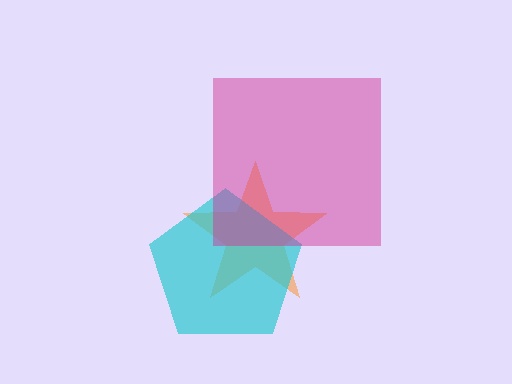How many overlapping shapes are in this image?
There are 3 overlapping shapes in the image.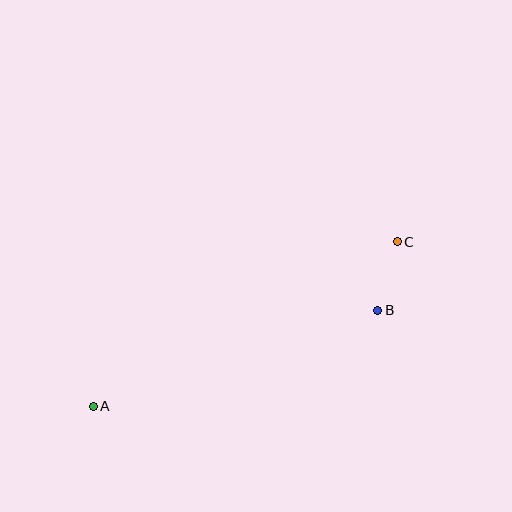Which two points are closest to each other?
Points B and C are closest to each other.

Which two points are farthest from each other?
Points A and C are farthest from each other.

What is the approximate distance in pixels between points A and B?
The distance between A and B is approximately 301 pixels.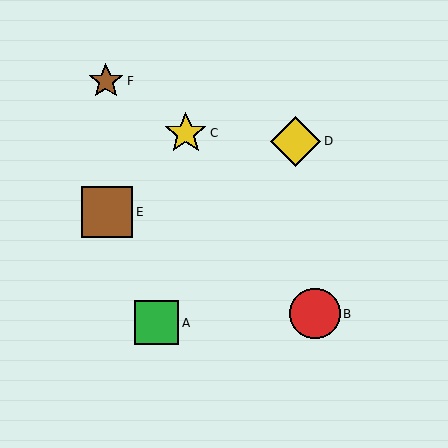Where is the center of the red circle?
The center of the red circle is at (315, 314).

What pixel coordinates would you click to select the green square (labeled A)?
Click at (157, 323) to select the green square A.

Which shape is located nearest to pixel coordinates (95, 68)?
The brown star (labeled F) at (106, 81) is nearest to that location.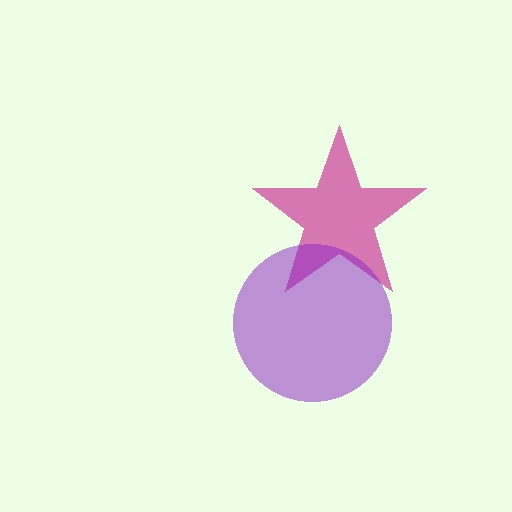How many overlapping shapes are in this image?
There are 2 overlapping shapes in the image.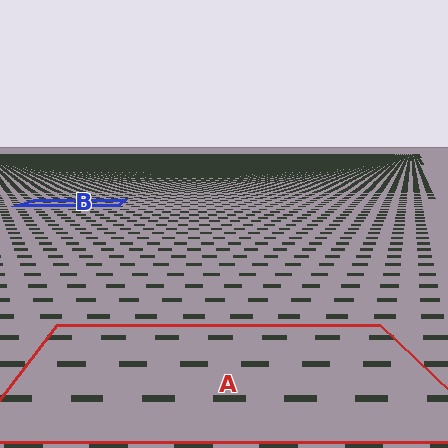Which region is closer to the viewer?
Region A is closer. The texture elements there are larger and more spread out.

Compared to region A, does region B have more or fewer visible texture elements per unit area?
Region B has more texture elements per unit area — they are packed more densely because it is farther away.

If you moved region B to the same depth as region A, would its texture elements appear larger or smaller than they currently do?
They would appear larger. At a closer depth, the same texture elements are projected at a bigger on-screen size.